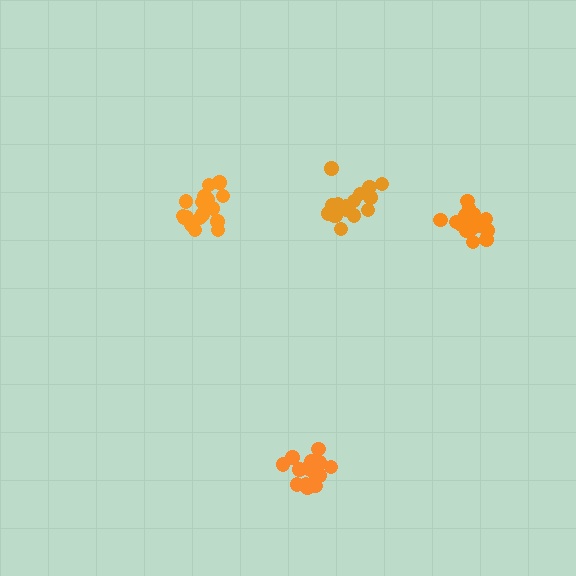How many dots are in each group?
Group 1: 17 dots, Group 2: 16 dots, Group 3: 20 dots, Group 4: 20 dots (73 total).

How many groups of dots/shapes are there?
There are 4 groups.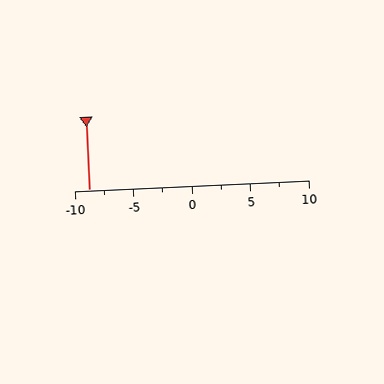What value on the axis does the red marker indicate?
The marker indicates approximately -8.8.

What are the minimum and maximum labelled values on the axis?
The axis runs from -10 to 10.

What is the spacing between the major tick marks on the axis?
The major ticks are spaced 5 apart.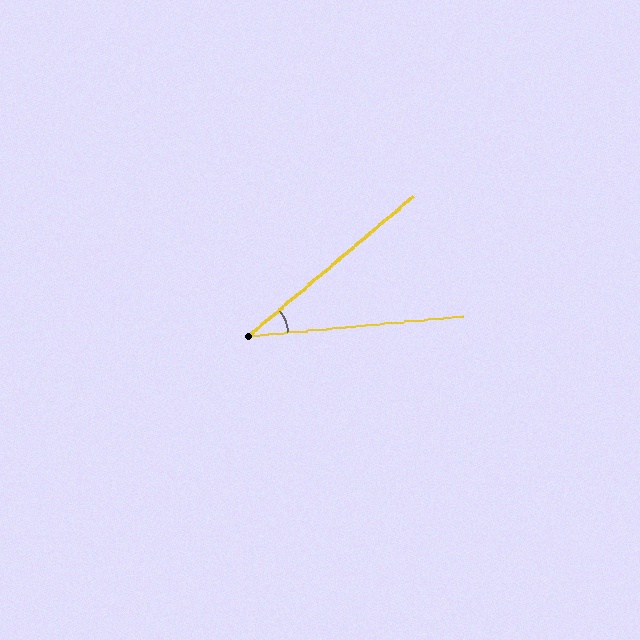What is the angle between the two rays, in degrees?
Approximately 35 degrees.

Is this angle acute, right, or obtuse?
It is acute.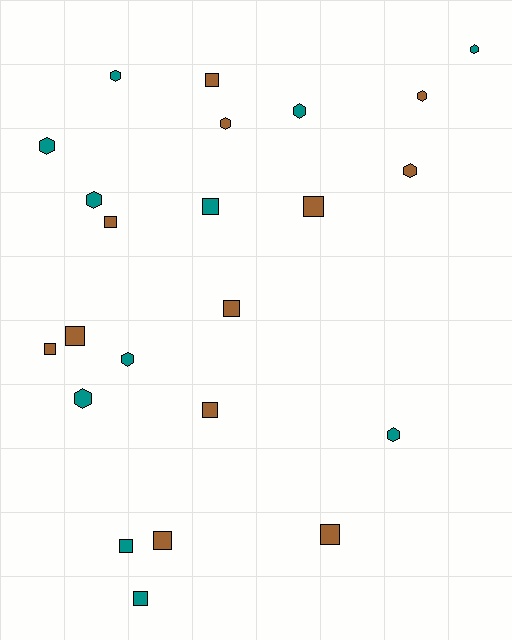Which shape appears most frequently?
Square, with 12 objects.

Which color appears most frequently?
Brown, with 12 objects.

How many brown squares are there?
There are 9 brown squares.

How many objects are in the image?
There are 23 objects.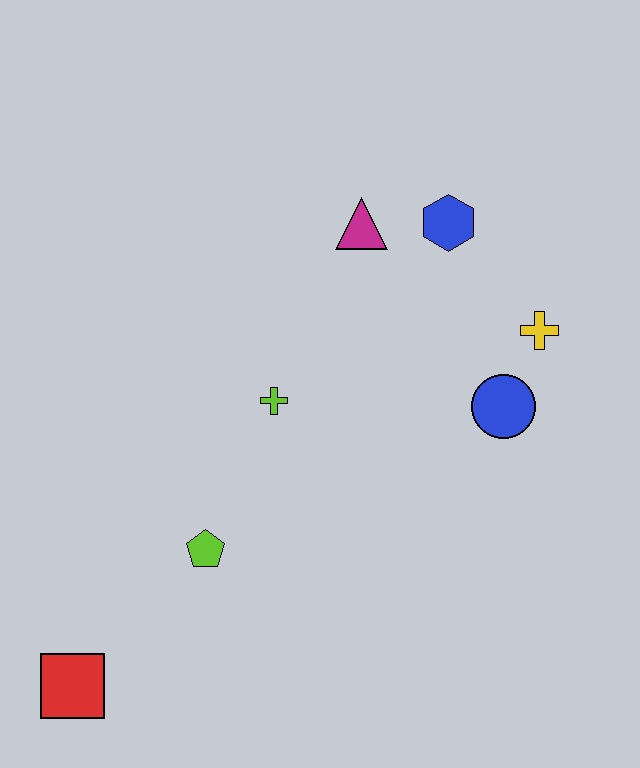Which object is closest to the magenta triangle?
The blue hexagon is closest to the magenta triangle.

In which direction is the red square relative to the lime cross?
The red square is below the lime cross.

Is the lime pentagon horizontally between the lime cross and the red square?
Yes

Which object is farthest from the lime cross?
The red square is farthest from the lime cross.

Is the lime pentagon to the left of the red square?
No